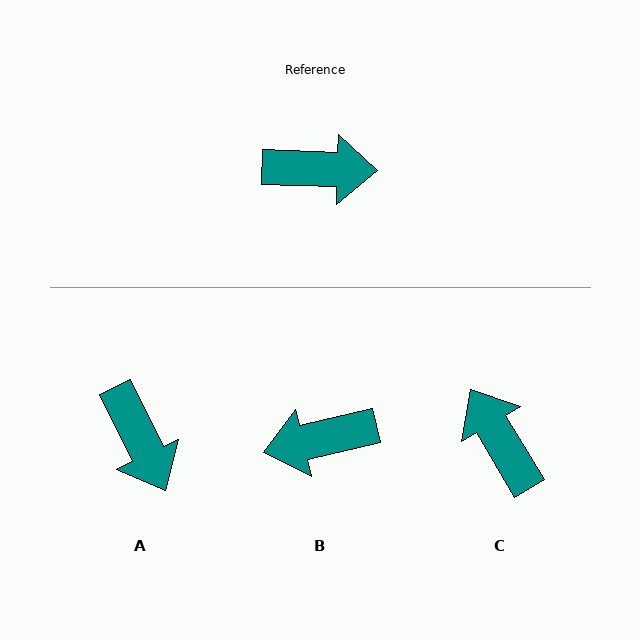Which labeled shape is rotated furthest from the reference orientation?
B, about 164 degrees away.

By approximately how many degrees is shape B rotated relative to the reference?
Approximately 164 degrees clockwise.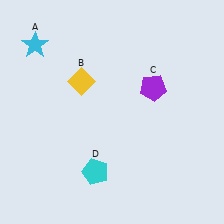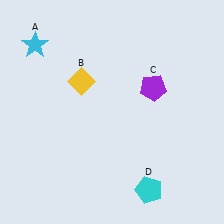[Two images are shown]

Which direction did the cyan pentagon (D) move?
The cyan pentagon (D) moved right.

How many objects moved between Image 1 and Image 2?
1 object moved between the two images.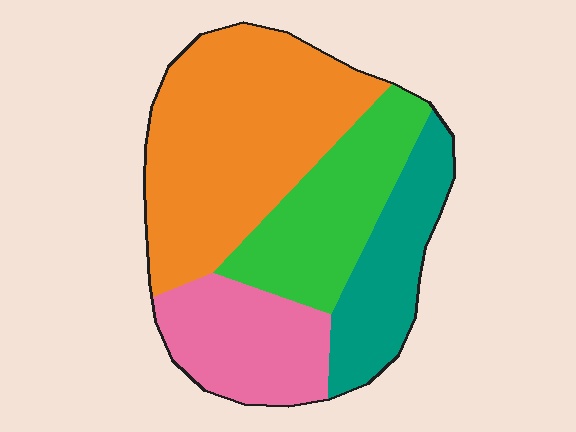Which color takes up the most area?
Orange, at roughly 40%.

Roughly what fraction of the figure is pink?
Pink covers 19% of the figure.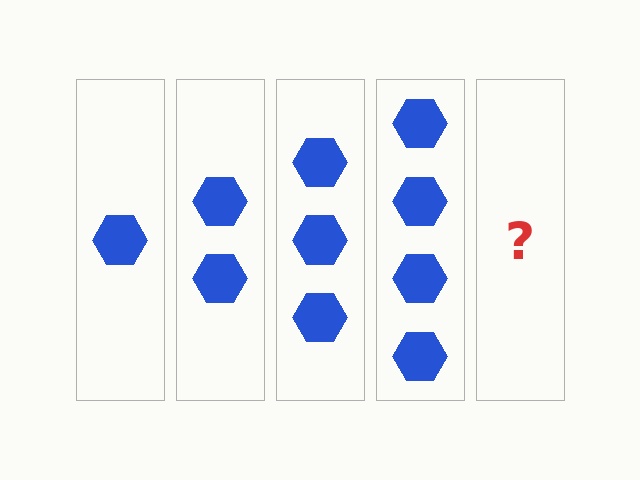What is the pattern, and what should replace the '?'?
The pattern is that each step adds one more hexagon. The '?' should be 5 hexagons.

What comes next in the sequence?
The next element should be 5 hexagons.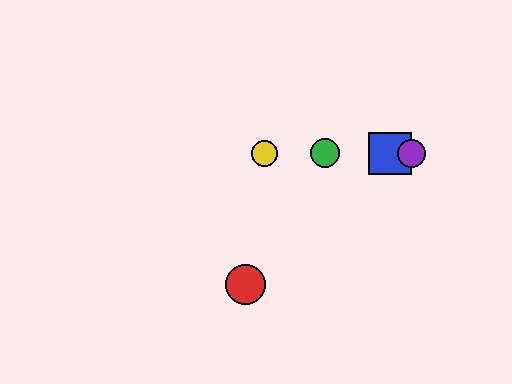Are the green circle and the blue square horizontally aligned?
Yes, both are at y≈153.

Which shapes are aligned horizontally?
The blue square, the green circle, the yellow circle, the purple circle are aligned horizontally.